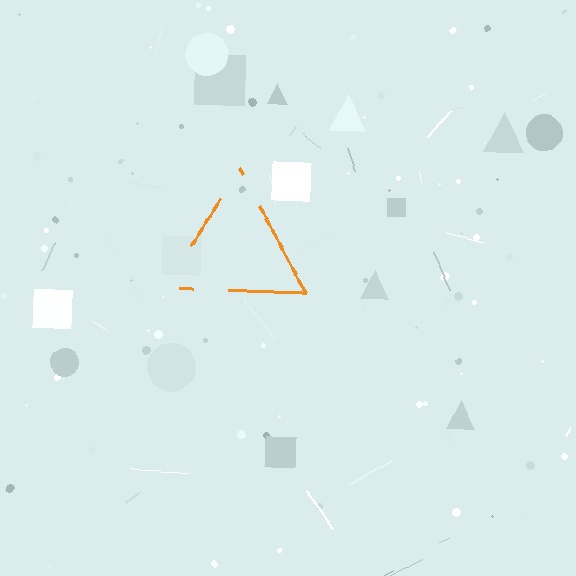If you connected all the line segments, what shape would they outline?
They would outline a triangle.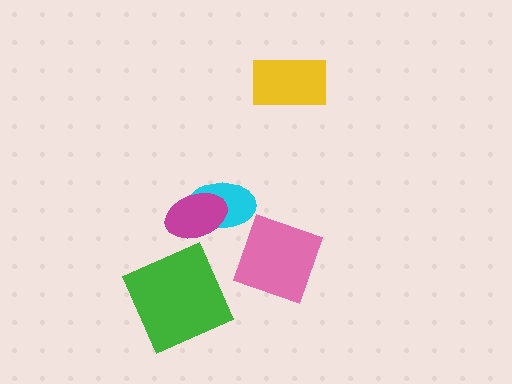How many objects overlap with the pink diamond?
0 objects overlap with the pink diamond.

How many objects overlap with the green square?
0 objects overlap with the green square.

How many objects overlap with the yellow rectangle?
0 objects overlap with the yellow rectangle.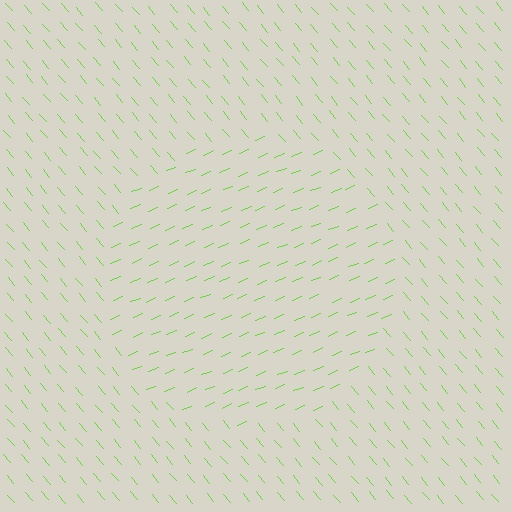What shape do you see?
I see a circle.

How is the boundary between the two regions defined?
The boundary is defined purely by a change in line orientation (approximately 72 degrees difference). All lines are the same color and thickness.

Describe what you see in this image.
The image is filled with small lime line segments. A circle region in the image has lines oriented differently from the surrounding lines, creating a visible texture boundary.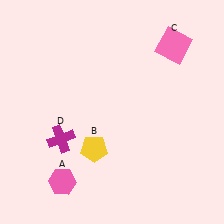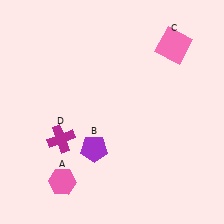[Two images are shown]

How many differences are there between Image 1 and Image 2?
There is 1 difference between the two images.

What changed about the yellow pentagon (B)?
In Image 1, B is yellow. In Image 2, it changed to purple.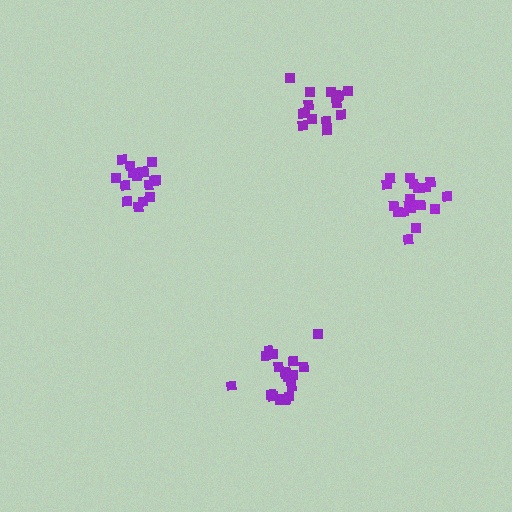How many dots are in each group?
Group 1: 16 dots, Group 2: 16 dots, Group 3: 21 dots, Group 4: 18 dots (71 total).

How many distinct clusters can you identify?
There are 4 distinct clusters.